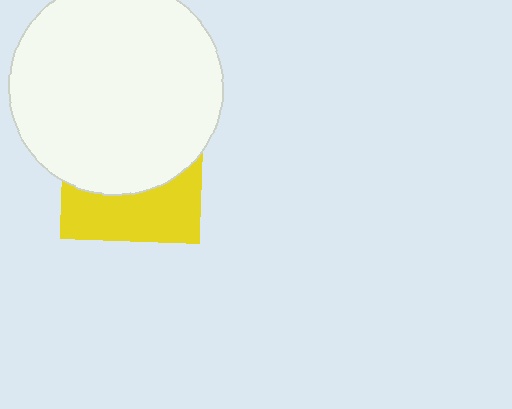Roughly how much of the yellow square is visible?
A small part of it is visible (roughly 39%).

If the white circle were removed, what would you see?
You would see the complete yellow square.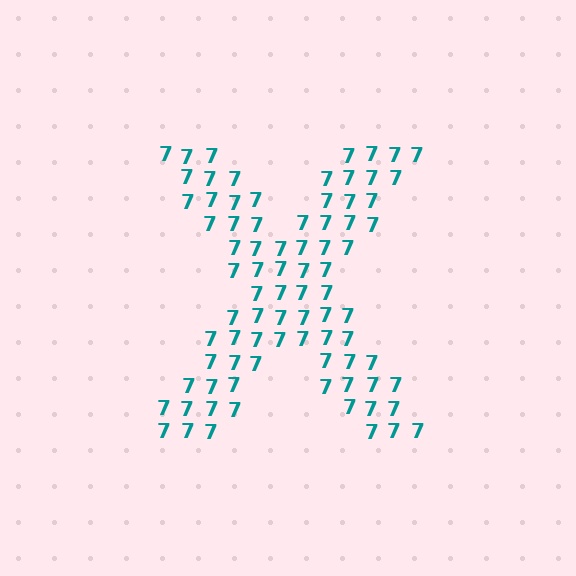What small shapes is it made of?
It is made of small digit 7's.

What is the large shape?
The large shape is the letter X.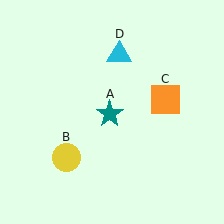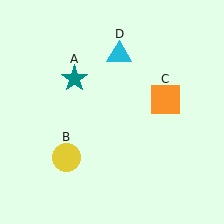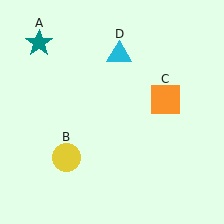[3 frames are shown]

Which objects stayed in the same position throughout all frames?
Yellow circle (object B) and orange square (object C) and cyan triangle (object D) remained stationary.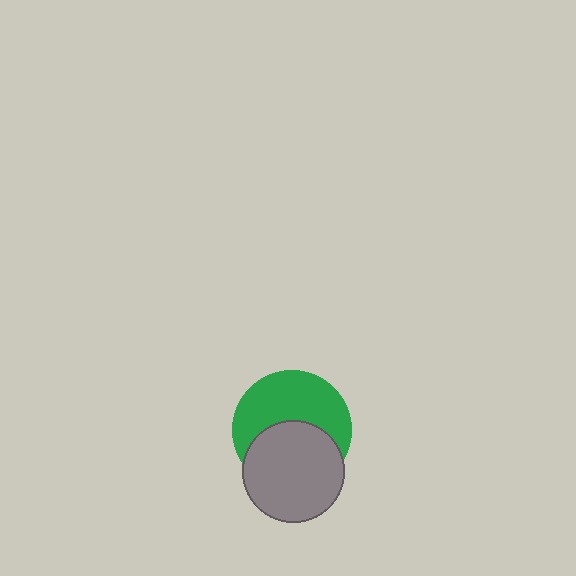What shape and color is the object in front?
The object in front is a gray circle.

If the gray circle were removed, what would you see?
You would see the complete green circle.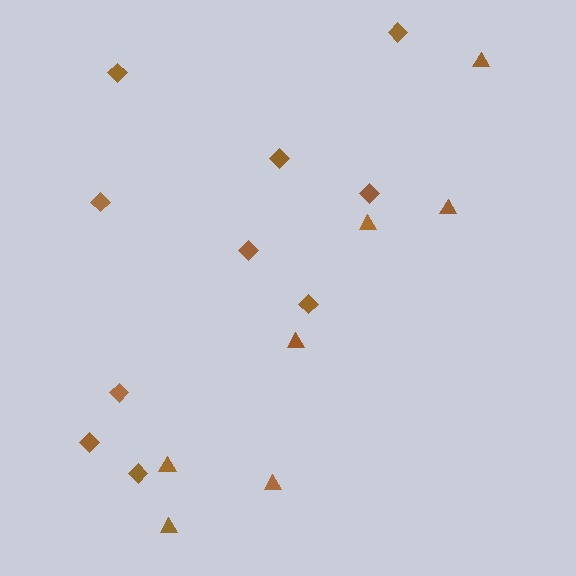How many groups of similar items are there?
There are 2 groups: one group of triangles (7) and one group of diamonds (10).